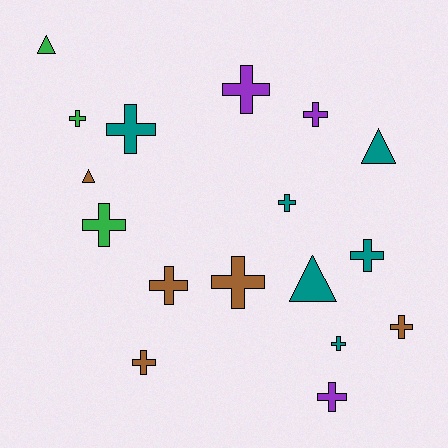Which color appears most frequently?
Teal, with 6 objects.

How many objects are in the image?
There are 17 objects.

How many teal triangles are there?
There are 2 teal triangles.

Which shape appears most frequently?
Cross, with 13 objects.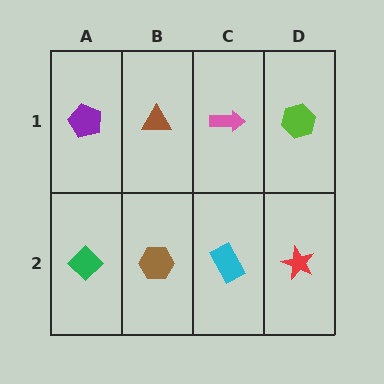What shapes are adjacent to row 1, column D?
A red star (row 2, column D), a pink arrow (row 1, column C).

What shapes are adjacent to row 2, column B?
A brown triangle (row 1, column B), a green diamond (row 2, column A), a cyan rectangle (row 2, column C).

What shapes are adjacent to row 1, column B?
A brown hexagon (row 2, column B), a purple pentagon (row 1, column A), a pink arrow (row 1, column C).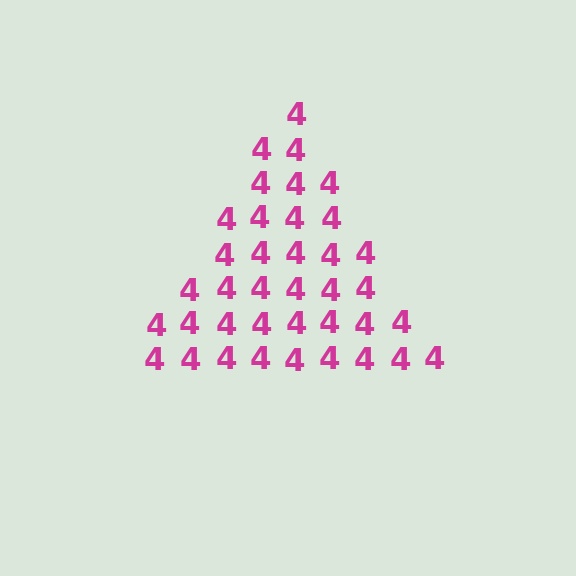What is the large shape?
The large shape is a triangle.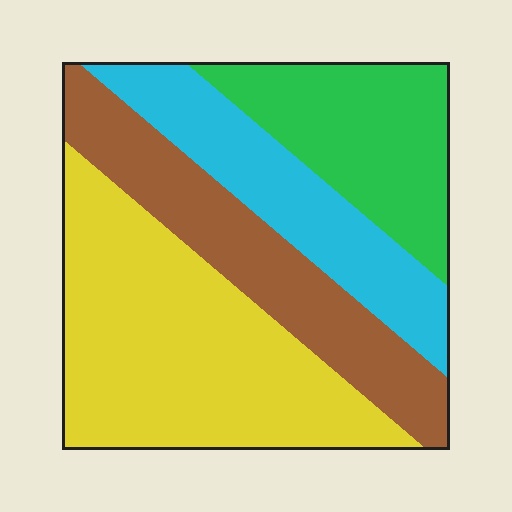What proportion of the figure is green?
Green covers around 20% of the figure.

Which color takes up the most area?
Yellow, at roughly 40%.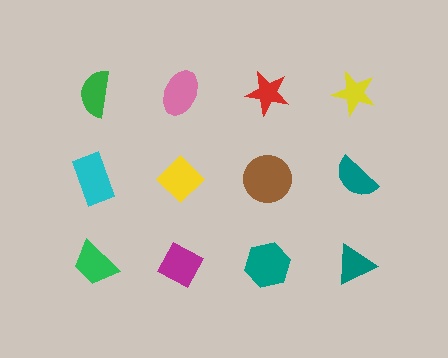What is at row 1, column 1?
A green semicircle.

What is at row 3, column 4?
A teal triangle.